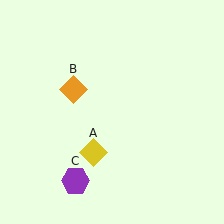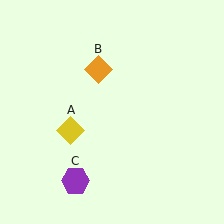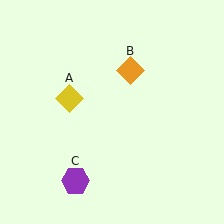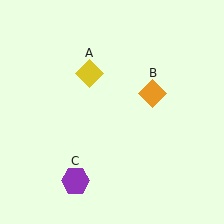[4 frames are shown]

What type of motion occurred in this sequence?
The yellow diamond (object A), orange diamond (object B) rotated clockwise around the center of the scene.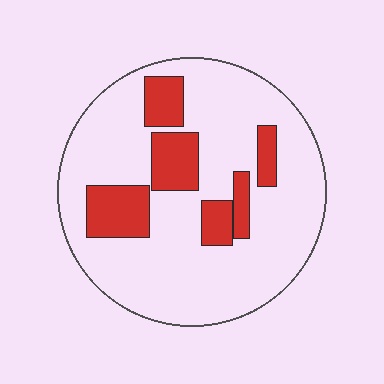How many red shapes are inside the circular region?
6.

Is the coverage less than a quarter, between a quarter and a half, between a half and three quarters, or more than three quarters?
Less than a quarter.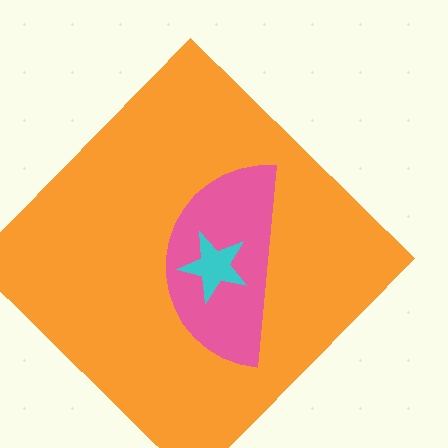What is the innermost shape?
The cyan star.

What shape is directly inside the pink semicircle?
The cyan star.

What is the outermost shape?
The orange diamond.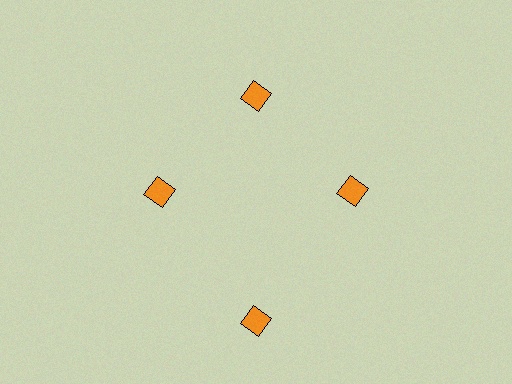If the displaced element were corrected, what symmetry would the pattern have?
It would have 4-fold rotational symmetry — the pattern would map onto itself every 90 degrees.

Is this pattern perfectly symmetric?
No. The 4 orange diamonds are arranged in a ring, but one element near the 6 o'clock position is pushed outward from the center, breaking the 4-fold rotational symmetry.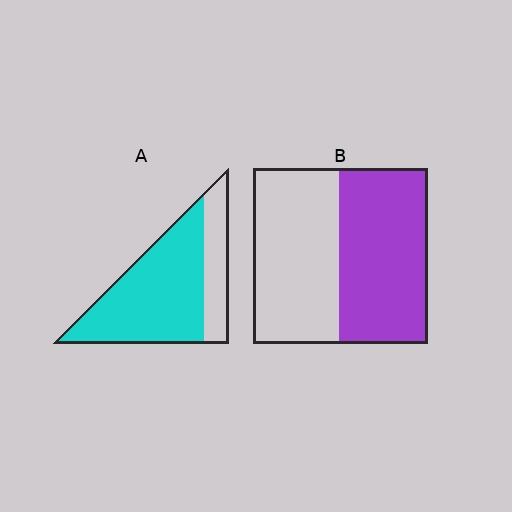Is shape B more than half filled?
Roughly half.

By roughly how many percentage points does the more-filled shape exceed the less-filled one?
By roughly 25 percentage points (A over B).